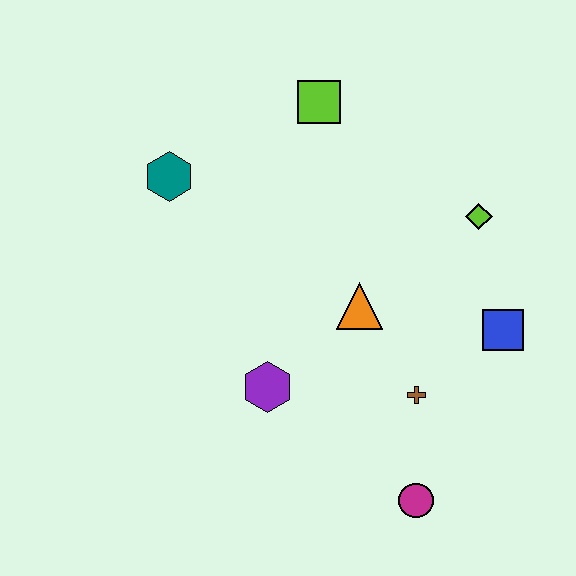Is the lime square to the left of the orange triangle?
Yes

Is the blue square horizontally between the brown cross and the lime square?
No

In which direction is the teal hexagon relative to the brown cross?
The teal hexagon is to the left of the brown cross.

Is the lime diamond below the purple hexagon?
No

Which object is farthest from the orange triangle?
The teal hexagon is farthest from the orange triangle.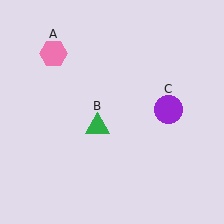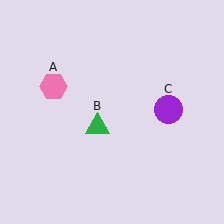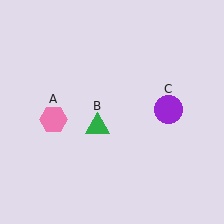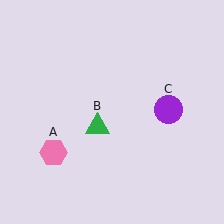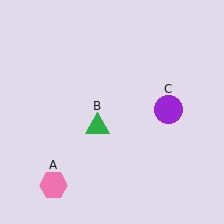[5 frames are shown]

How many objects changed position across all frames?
1 object changed position: pink hexagon (object A).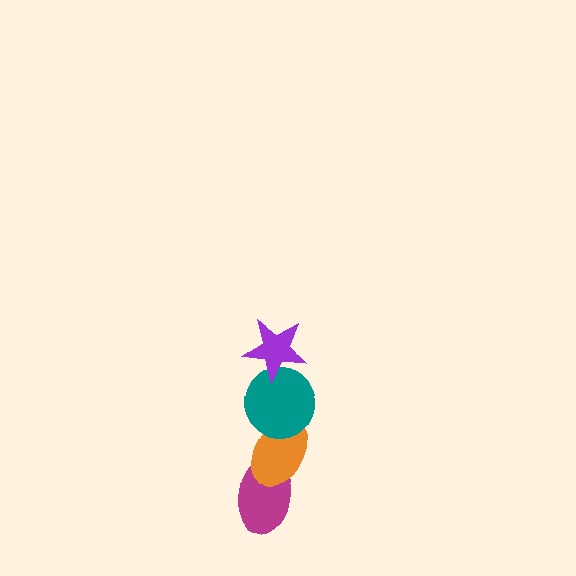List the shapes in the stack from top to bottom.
From top to bottom: the purple star, the teal circle, the orange ellipse, the magenta ellipse.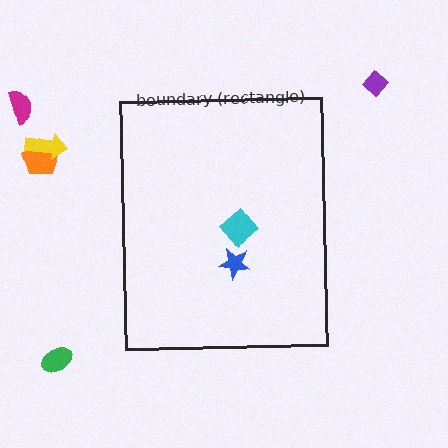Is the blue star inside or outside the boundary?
Inside.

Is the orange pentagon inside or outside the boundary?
Outside.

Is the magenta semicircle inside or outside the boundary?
Outside.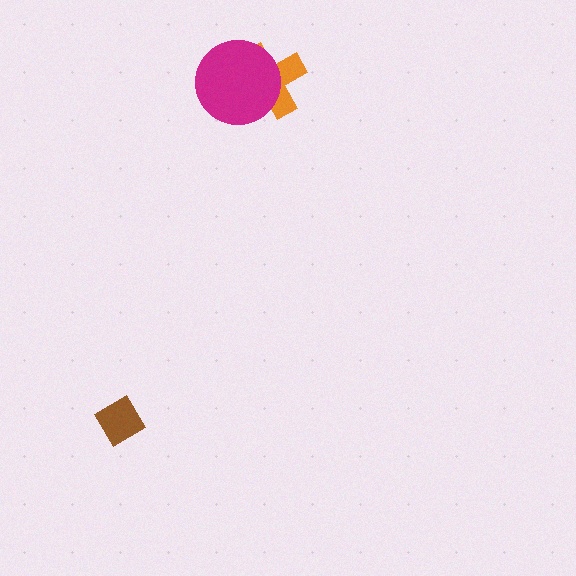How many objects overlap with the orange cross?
1 object overlaps with the orange cross.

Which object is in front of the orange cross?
The magenta circle is in front of the orange cross.